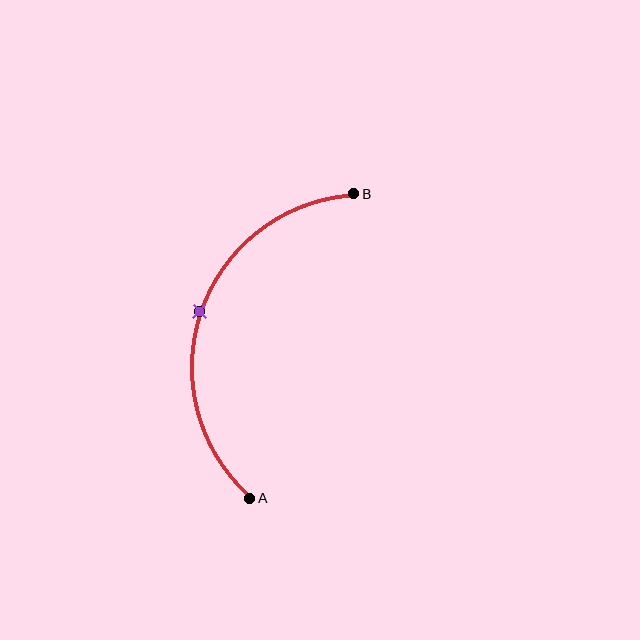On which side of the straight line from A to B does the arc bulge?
The arc bulges to the left of the straight line connecting A and B.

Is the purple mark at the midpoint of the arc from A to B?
Yes. The purple mark lies on the arc at equal arc-length from both A and B — it is the arc midpoint.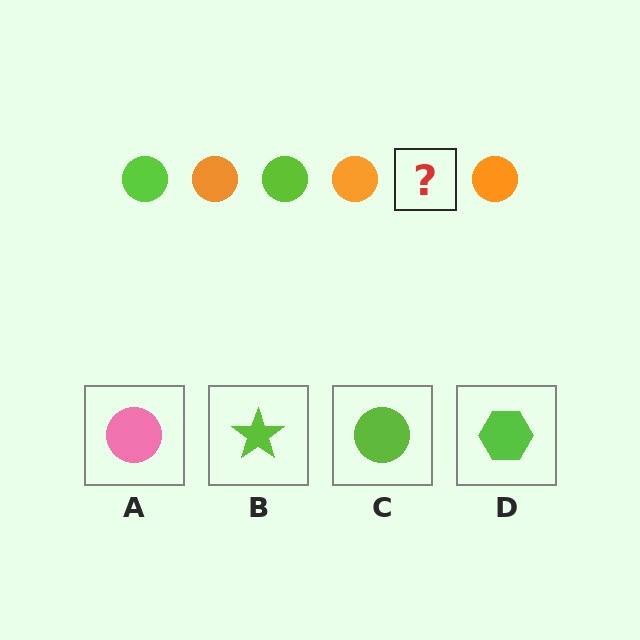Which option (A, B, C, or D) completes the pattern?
C.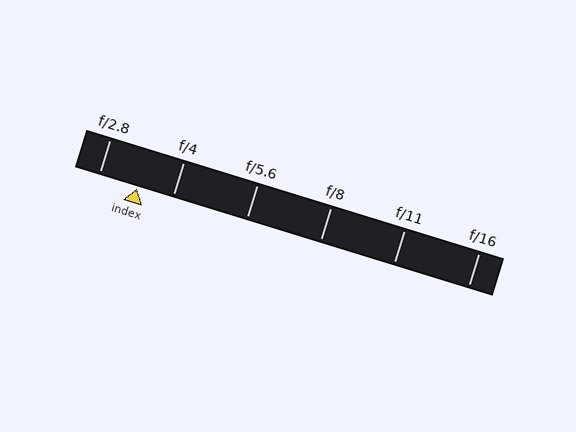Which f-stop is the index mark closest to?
The index mark is closest to f/4.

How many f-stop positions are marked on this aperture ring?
There are 6 f-stop positions marked.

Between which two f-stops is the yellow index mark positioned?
The index mark is between f/2.8 and f/4.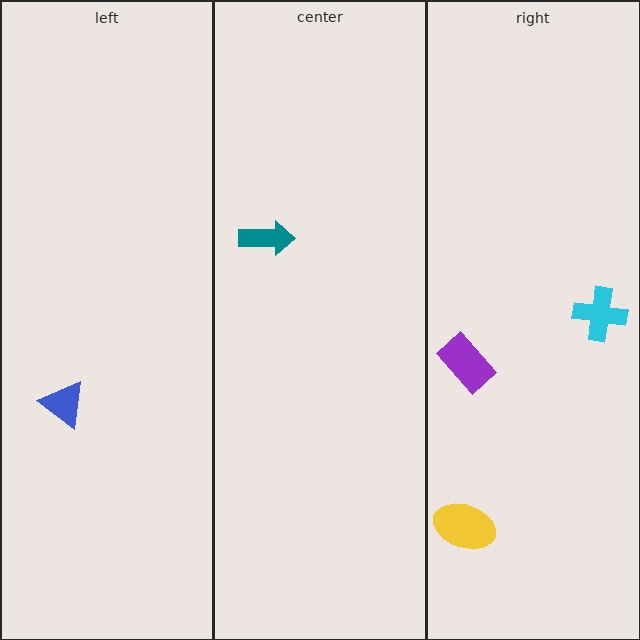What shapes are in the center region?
The teal arrow.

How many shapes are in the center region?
1.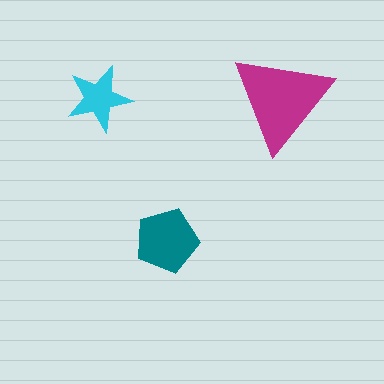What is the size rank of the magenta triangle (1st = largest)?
1st.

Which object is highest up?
The cyan star is topmost.